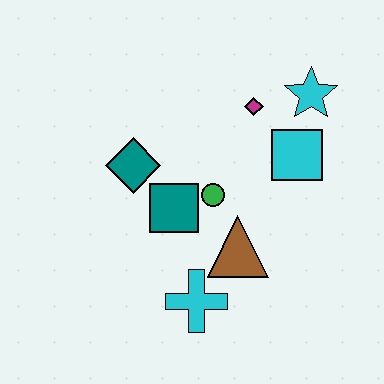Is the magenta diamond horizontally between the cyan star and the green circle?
Yes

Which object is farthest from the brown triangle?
The cyan star is farthest from the brown triangle.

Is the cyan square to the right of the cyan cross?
Yes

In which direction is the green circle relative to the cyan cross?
The green circle is above the cyan cross.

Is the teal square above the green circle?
No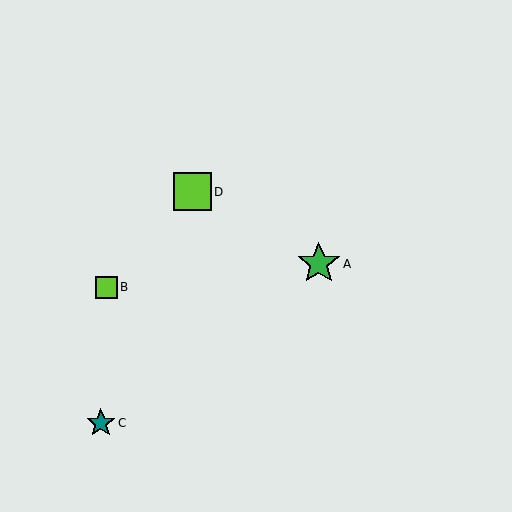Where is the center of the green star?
The center of the green star is at (319, 264).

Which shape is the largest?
The green star (labeled A) is the largest.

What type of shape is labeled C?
Shape C is a teal star.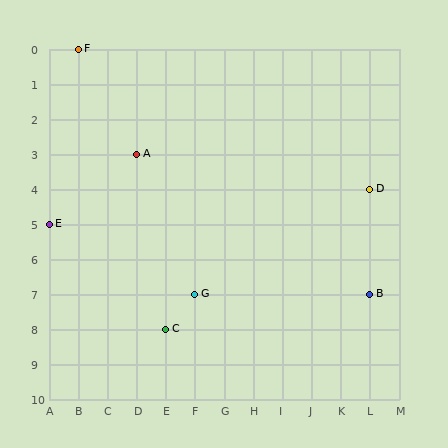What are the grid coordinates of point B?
Point B is at grid coordinates (L, 7).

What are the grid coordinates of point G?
Point G is at grid coordinates (F, 7).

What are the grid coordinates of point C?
Point C is at grid coordinates (E, 8).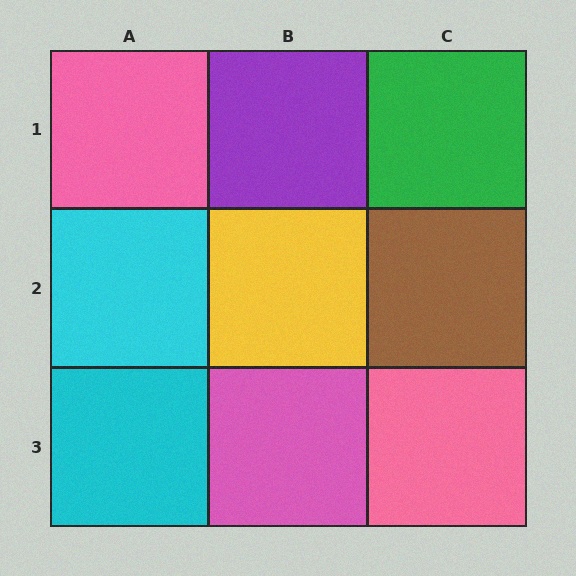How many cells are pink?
3 cells are pink.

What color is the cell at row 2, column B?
Yellow.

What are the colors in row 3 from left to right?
Cyan, pink, pink.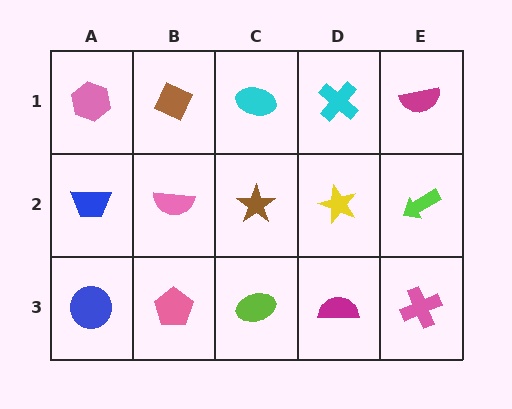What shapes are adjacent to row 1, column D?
A yellow star (row 2, column D), a cyan ellipse (row 1, column C), a magenta semicircle (row 1, column E).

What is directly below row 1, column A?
A blue trapezoid.